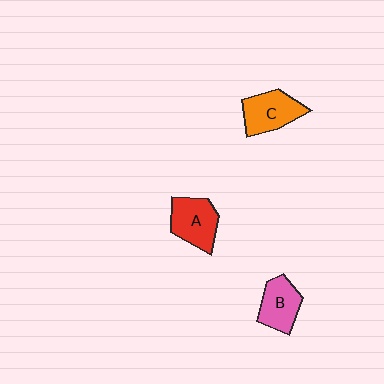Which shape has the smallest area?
Shape B (pink).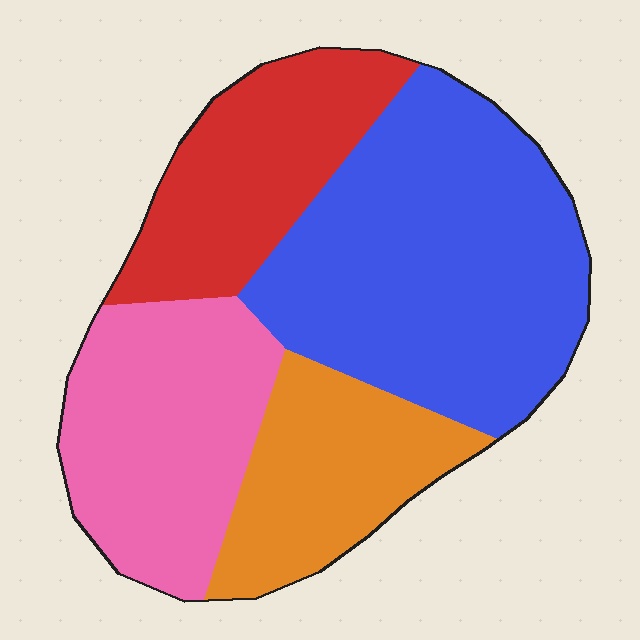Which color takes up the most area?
Blue, at roughly 40%.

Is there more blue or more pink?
Blue.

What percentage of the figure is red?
Red takes up about one fifth (1/5) of the figure.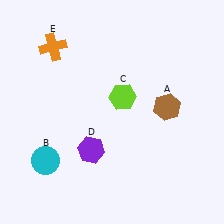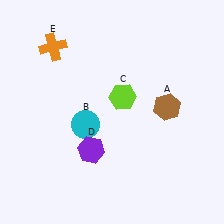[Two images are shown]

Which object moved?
The cyan circle (B) moved right.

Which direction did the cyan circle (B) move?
The cyan circle (B) moved right.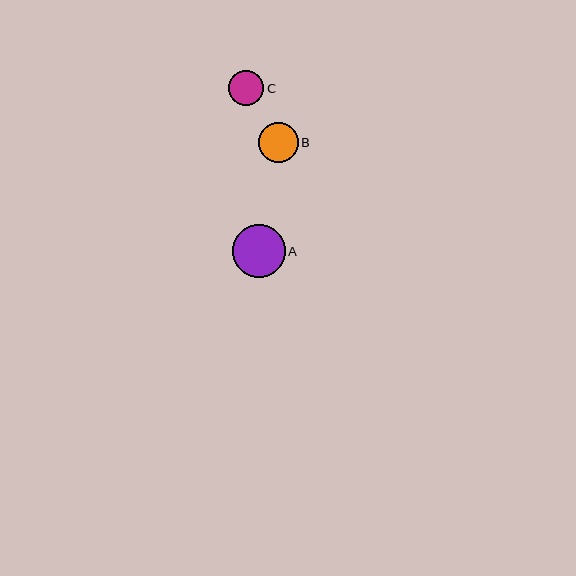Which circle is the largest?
Circle A is the largest with a size of approximately 53 pixels.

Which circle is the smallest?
Circle C is the smallest with a size of approximately 35 pixels.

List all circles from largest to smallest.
From largest to smallest: A, B, C.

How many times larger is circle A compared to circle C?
Circle A is approximately 1.5 times the size of circle C.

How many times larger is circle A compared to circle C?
Circle A is approximately 1.5 times the size of circle C.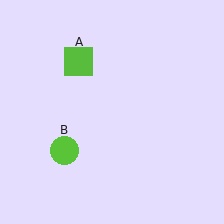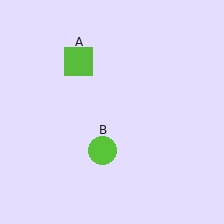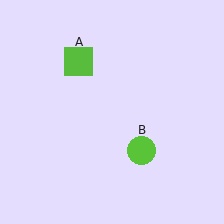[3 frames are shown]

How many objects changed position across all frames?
1 object changed position: lime circle (object B).